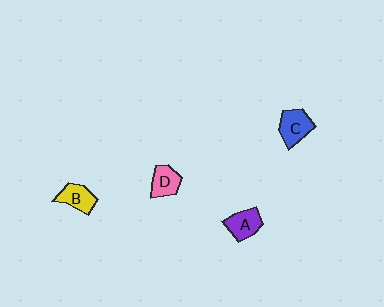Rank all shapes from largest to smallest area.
From largest to smallest: C (blue), A (purple), B (yellow), D (pink).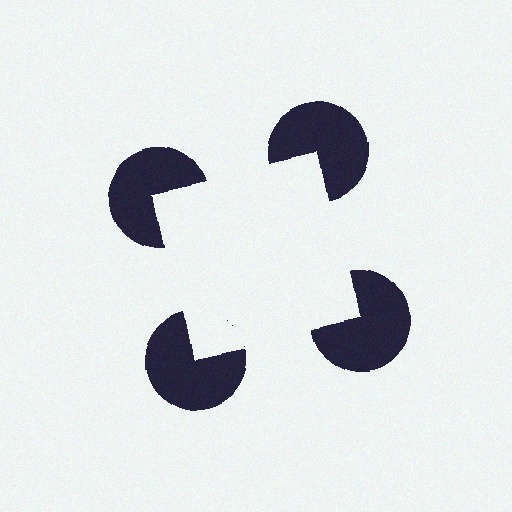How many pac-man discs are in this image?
There are 4 — one at each vertex of the illusory square.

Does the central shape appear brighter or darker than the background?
It typically appears slightly brighter than the background, even though no actual brightness change is drawn.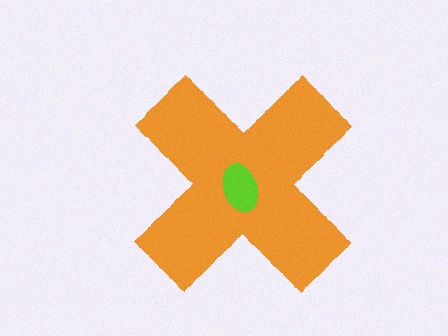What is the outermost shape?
The orange cross.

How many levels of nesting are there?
2.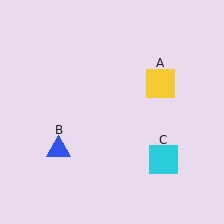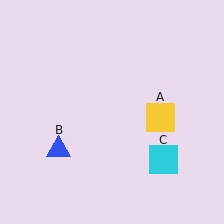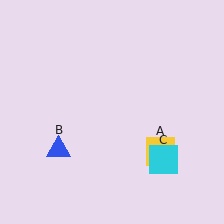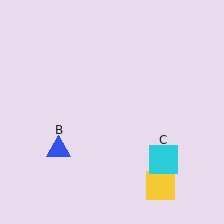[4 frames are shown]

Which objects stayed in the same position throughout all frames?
Blue triangle (object B) and cyan square (object C) remained stationary.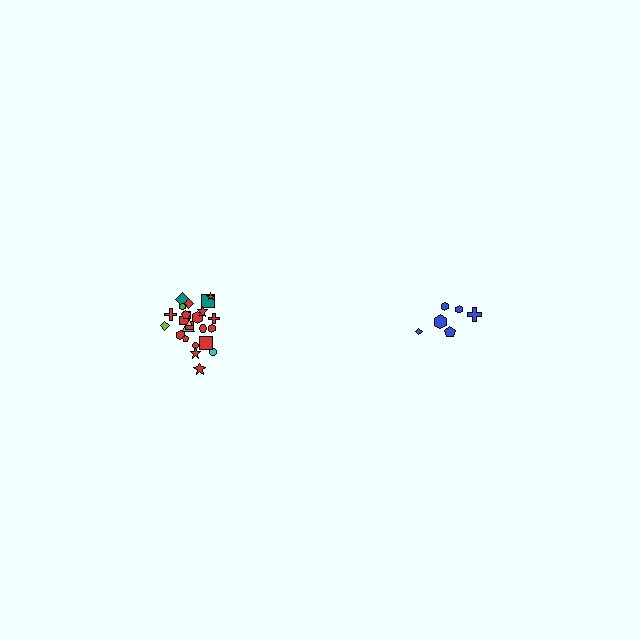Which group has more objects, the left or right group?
The left group.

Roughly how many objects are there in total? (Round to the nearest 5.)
Roughly 30 objects in total.